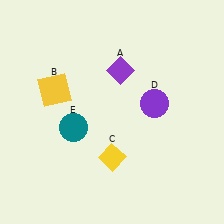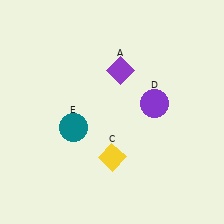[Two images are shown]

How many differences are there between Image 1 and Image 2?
There is 1 difference between the two images.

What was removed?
The yellow square (B) was removed in Image 2.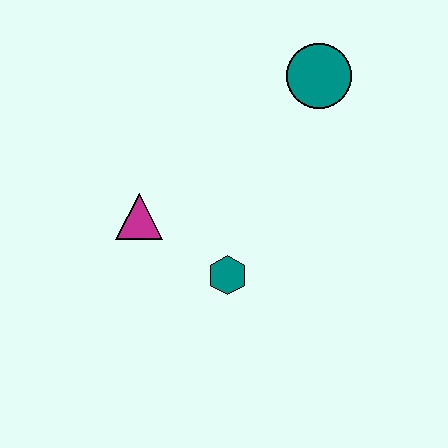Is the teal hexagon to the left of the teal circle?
Yes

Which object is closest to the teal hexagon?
The magenta triangle is closest to the teal hexagon.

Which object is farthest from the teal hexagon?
The teal circle is farthest from the teal hexagon.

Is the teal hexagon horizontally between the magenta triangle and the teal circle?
Yes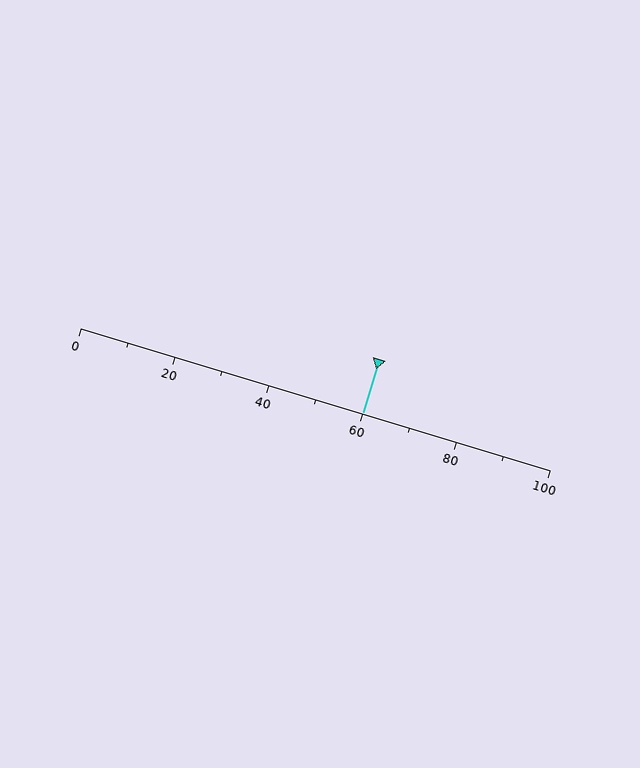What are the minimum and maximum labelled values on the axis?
The axis runs from 0 to 100.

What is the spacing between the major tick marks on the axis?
The major ticks are spaced 20 apart.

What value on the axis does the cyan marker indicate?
The marker indicates approximately 60.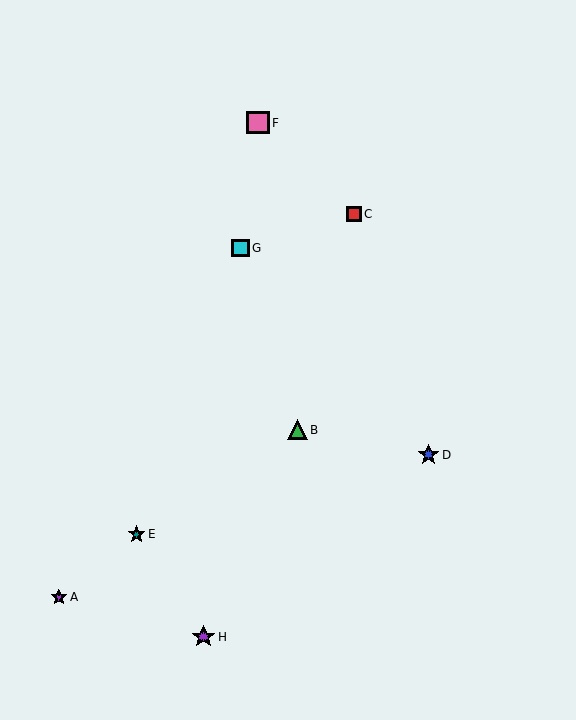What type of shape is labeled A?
Shape A is a purple star.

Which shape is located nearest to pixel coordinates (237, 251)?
The cyan square (labeled G) at (241, 248) is nearest to that location.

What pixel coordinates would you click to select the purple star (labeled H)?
Click at (203, 637) to select the purple star H.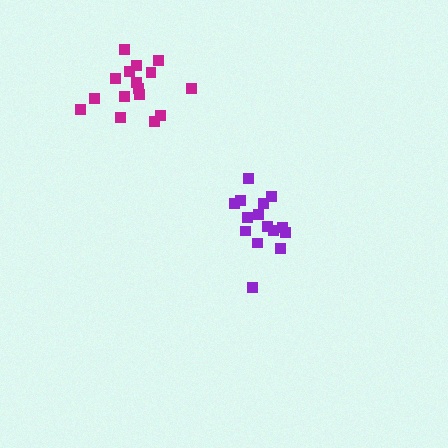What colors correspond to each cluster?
The clusters are colored: magenta, purple.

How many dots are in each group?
Group 1: 16 dots, Group 2: 15 dots (31 total).